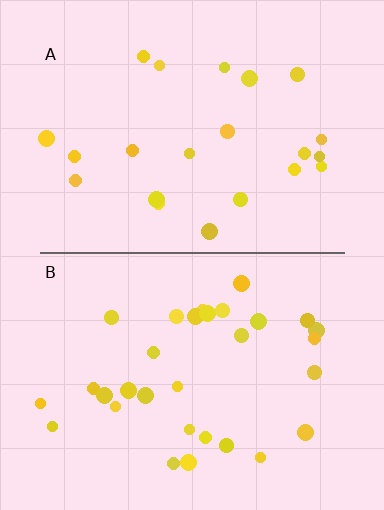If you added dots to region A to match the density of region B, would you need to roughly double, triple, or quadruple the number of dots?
Approximately double.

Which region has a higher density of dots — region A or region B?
B (the bottom).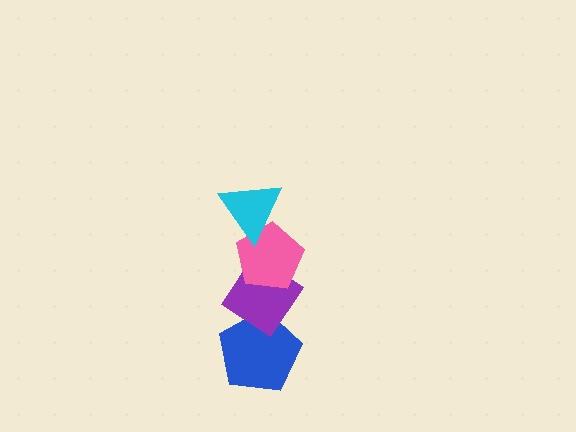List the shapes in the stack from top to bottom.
From top to bottom: the cyan triangle, the pink pentagon, the purple diamond, the blue pentagon.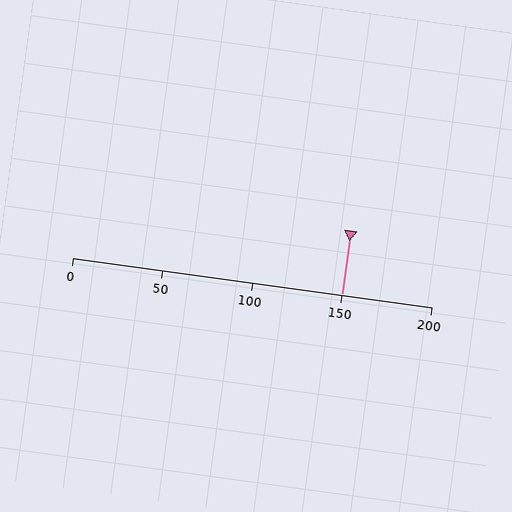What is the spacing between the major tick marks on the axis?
The major ticks are spaced 50 apart.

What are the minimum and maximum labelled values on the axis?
The axis runs from 0 to 200.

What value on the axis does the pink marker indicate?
The marker indicates approximately 150.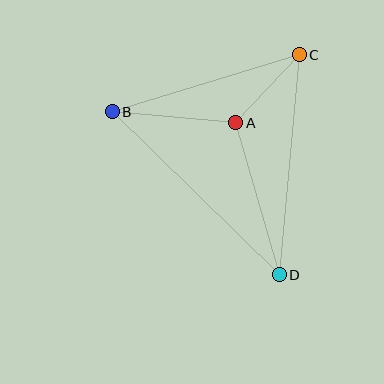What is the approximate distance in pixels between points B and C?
The distance between B and C is approximately 195 pixels.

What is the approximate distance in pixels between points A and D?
The distance between A and D is approximately 158 pixels.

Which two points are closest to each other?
Points A and C are closest to each other.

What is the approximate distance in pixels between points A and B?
The distance between A and B is approximately 124 pixels.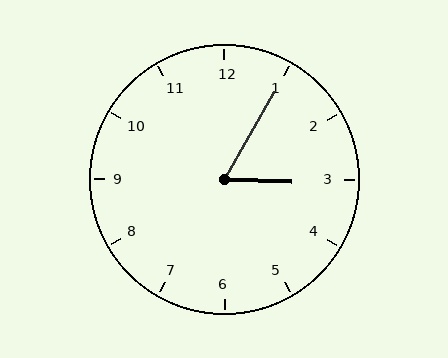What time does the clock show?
3:05.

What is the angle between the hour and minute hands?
Approximately 62 degrees.